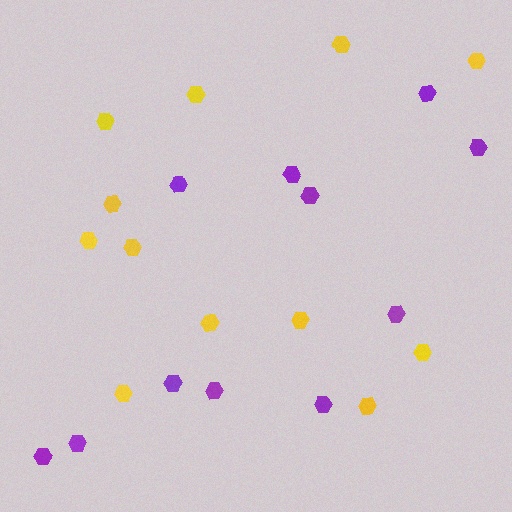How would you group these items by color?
There are 2 groups: one group of yellow hexagons (12) and one group of purple hexagons (11).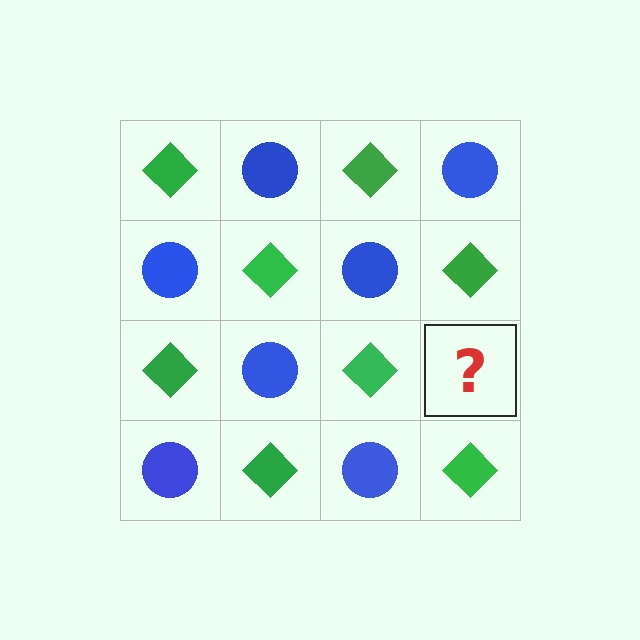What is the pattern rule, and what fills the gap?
The rule is that it alternates green diamond and blue circle in a checkerboard pattern. The gap should be filled with a blue circle.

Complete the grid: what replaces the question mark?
The question mark should be replaced with a blue circle.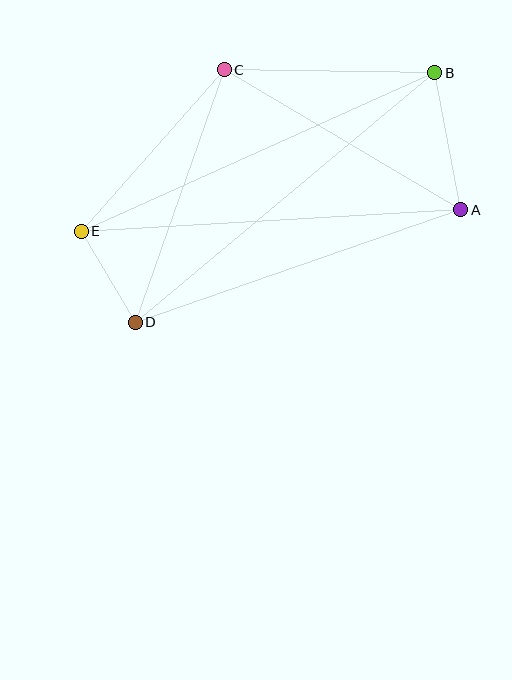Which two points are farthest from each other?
Points B and D are farthest from each other.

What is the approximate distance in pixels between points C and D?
The distance between C and D is approximately 267 pixels.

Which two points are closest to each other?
Points D and E are closest to each other.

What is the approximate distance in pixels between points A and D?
The distance between A and D is approximately 344 pixels.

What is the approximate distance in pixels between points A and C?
The distance between A and C is approximately 275 pixels.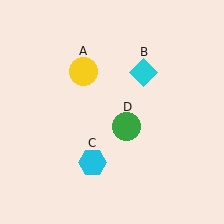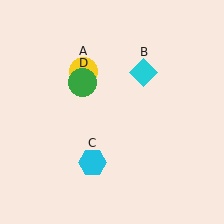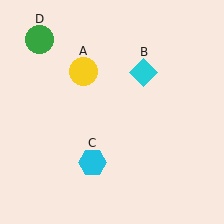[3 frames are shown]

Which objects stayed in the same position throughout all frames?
Yellow circle (object A) and cyan diamond (object B) and cyan hexagon (object C) remained stationary.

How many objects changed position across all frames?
1 object changed position: green circle (object D).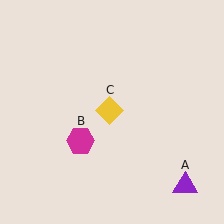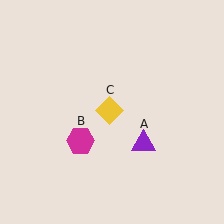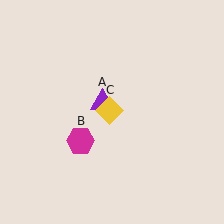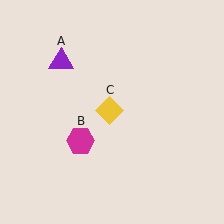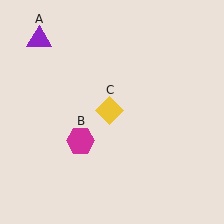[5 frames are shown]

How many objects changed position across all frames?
1 object changed position: purple triangle (object A).